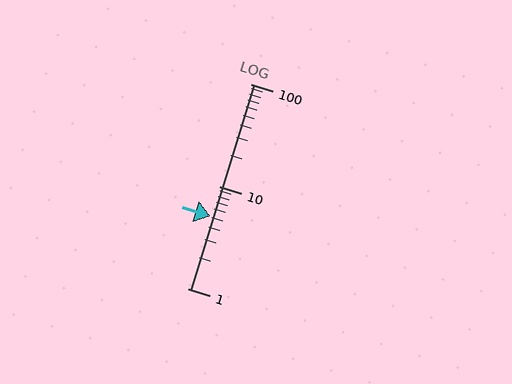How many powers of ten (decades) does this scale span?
The scale spans 2 decades, from 1 to 100.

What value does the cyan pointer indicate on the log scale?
The pointer indicates approximately 5.1.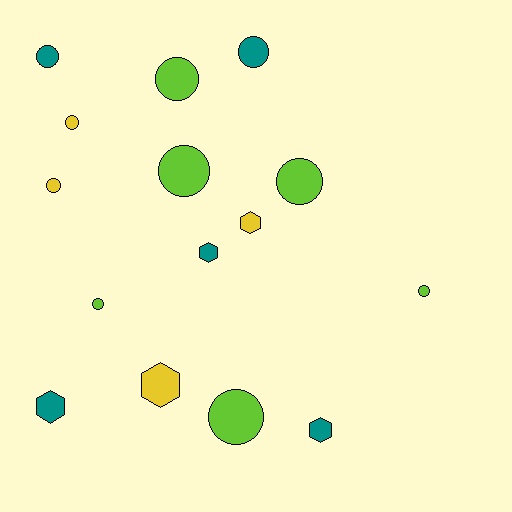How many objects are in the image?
There are 15 objects.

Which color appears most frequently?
Lime, with 6 objects.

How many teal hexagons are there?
There are 3 teal hexagons.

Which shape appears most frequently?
Circle, with 10 objects.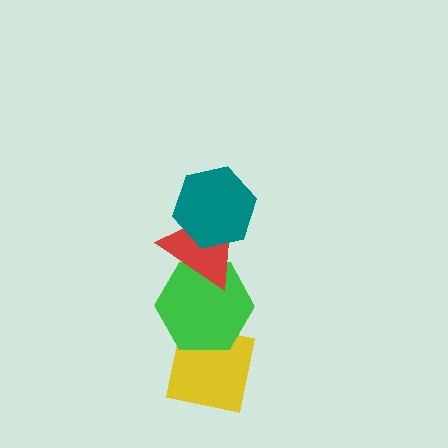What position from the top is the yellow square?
The yellow square is 4th from the top.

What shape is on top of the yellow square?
The green hexagon is on top of the yellow square.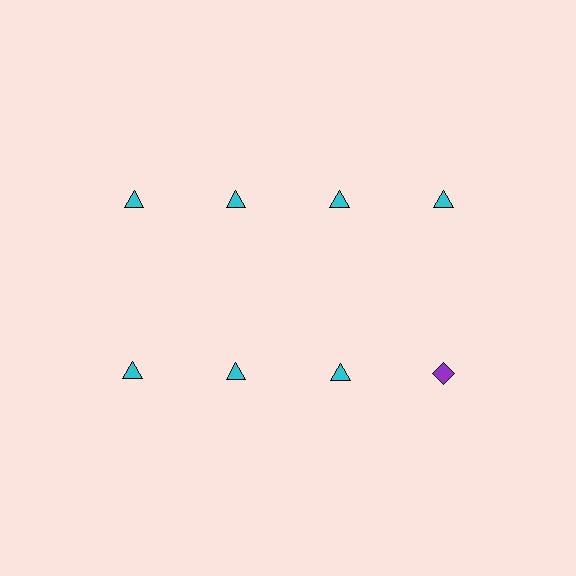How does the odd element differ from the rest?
It differs in both color (purple instead of cyan) and shape (diamond instead of triangle).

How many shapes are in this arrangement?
There are 8 shapes arranged in a grid pattern.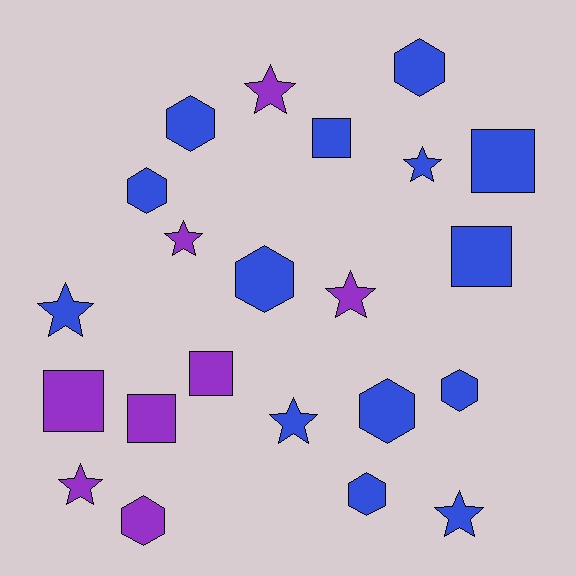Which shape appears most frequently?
Star, with 8 objects.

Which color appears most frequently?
Blue, with 14 objects.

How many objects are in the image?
There are 22 objects.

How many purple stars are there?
There are 4 purple stars.